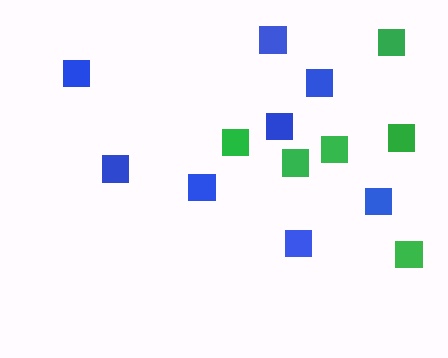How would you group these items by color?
There are 2 groups: one group of blue squares (8) and one group of green squares (6).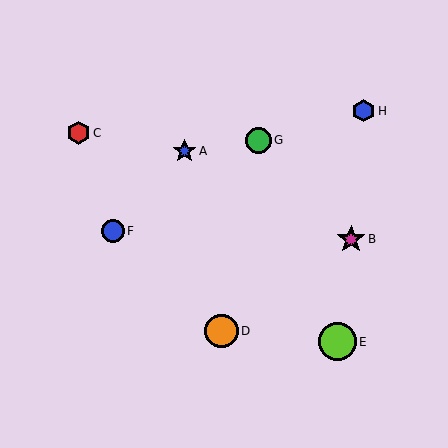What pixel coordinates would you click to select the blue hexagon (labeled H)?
Click at (363, 111) to select the blue hexagon H.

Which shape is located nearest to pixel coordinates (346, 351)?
The lime circle (labeled E) at (337, 342) is nearest to that location.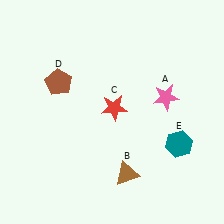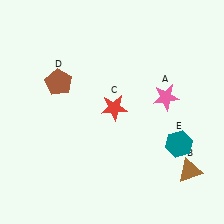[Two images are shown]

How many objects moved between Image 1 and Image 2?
1 object moved between the two images.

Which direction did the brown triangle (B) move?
The brown triangle (B) moved right.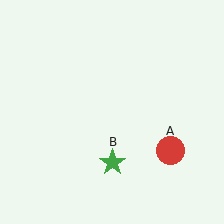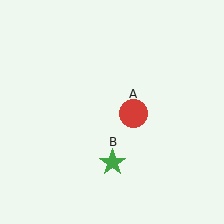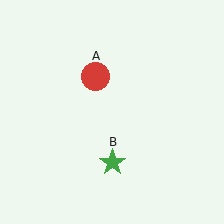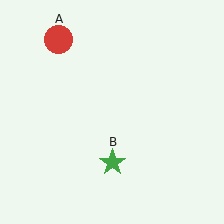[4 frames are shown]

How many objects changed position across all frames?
1 object changed position: red circle (object A).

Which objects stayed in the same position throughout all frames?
Green star (object B) remained stationary.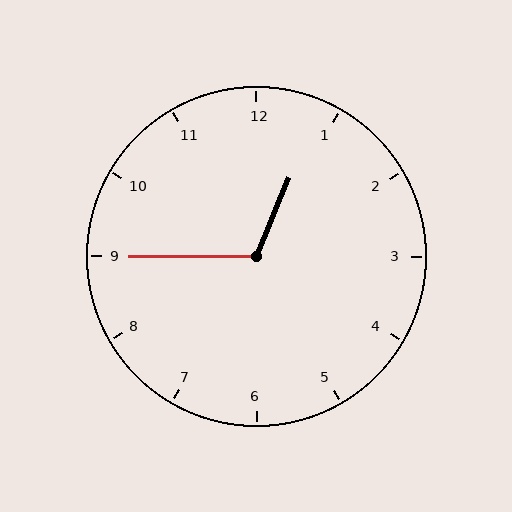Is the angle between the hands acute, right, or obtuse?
It is obtuse.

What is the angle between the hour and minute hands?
Approximately 112 degrees.